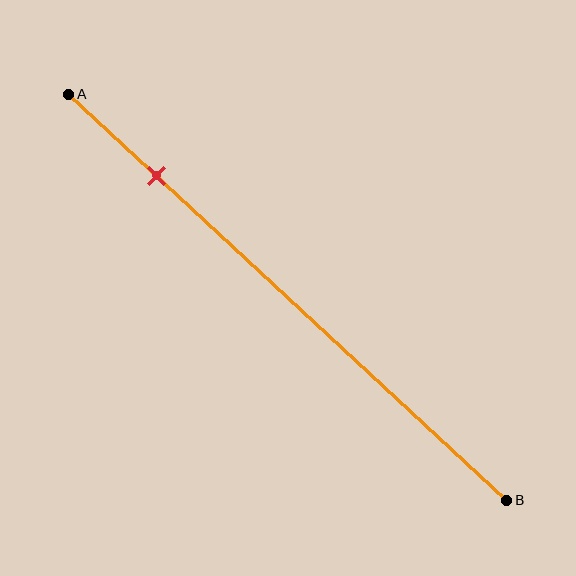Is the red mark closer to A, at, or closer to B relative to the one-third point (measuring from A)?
The red mark is closer to point A than the one-third point of segment AB.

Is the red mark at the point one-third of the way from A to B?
No, the mark is at about 20% from A, not at the 33% one-third point.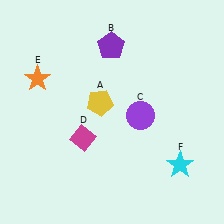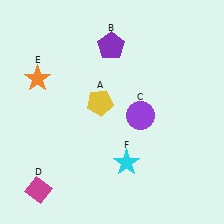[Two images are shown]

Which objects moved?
The objects that moved are: the magenta diamond (D), the cyan star (F).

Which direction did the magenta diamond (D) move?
The magenta diamond (D) moved down.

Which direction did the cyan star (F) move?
The cyan star (F) moved left.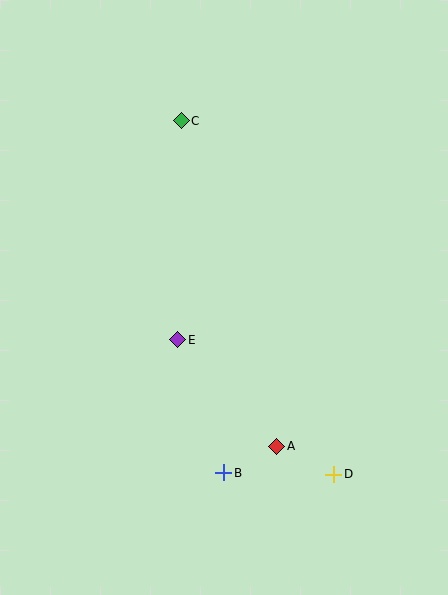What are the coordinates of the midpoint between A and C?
The midpoint between A and C is at (229, 284).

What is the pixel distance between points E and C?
The distance between E and C is 219 pixels.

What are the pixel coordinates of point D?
Point D is at (334, 474).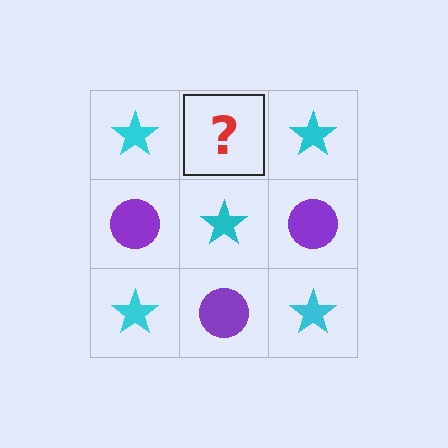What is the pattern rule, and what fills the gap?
The rule is that it alternates cyan star and purple circle in a checkerboard pattern. The gap should be filled with a purple circle.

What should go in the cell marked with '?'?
The missing cell should contain a purple circle.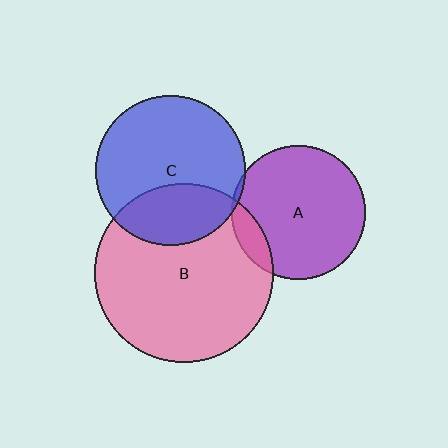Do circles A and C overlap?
Yes.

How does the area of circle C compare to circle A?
Approximately 1.3 times.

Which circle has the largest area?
Circle B (pink).